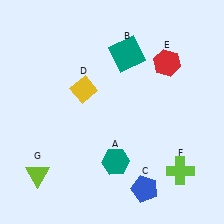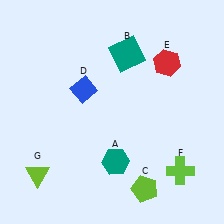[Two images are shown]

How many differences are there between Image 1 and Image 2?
There are 2 differences between the two images.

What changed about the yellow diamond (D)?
In Image 1, D is yellow. In Image 2, it changed to blue.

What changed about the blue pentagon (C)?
In Image 1, C is blue. In Image 2, it changed to lime.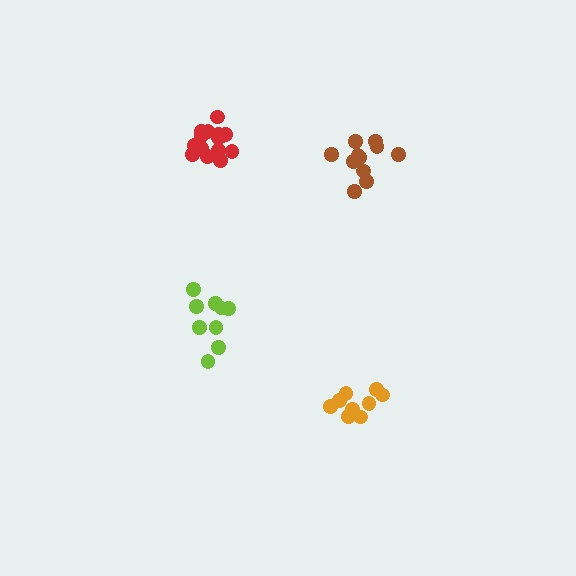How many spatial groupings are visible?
There are 4 spatial groupings.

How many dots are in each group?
Group 1: 9 dots, Group 2: 11 dots, Group 3: 15 dots, Group 4: 9 dots (44 total).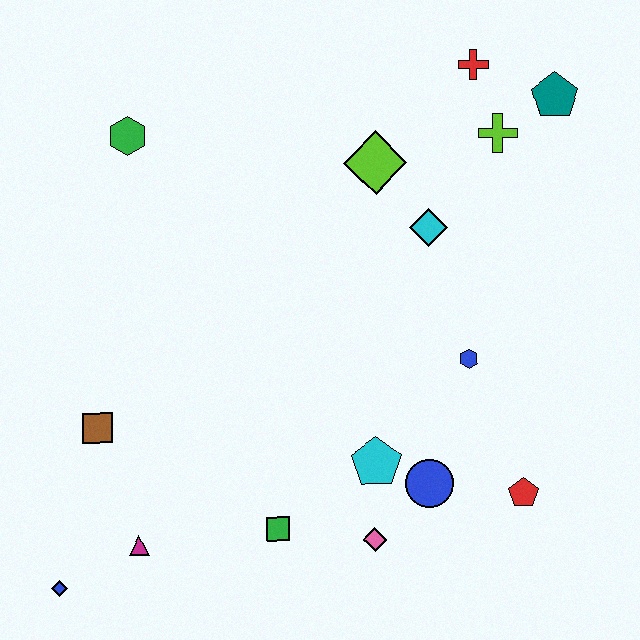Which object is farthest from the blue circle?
The green hexagon is farthest from the blue circle.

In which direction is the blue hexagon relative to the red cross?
The blue hexagon is below the red cross.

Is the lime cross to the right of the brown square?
Yes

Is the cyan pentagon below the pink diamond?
No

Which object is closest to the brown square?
The magenta triangle is closest to the brown square.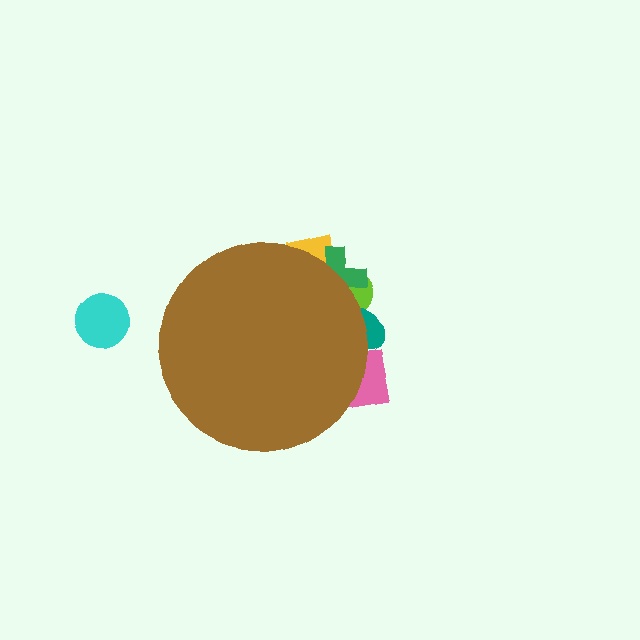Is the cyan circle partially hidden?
No, the cyan circle is fully visible.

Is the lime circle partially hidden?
Yes, the lime circle is partially hidden behind the brown circle.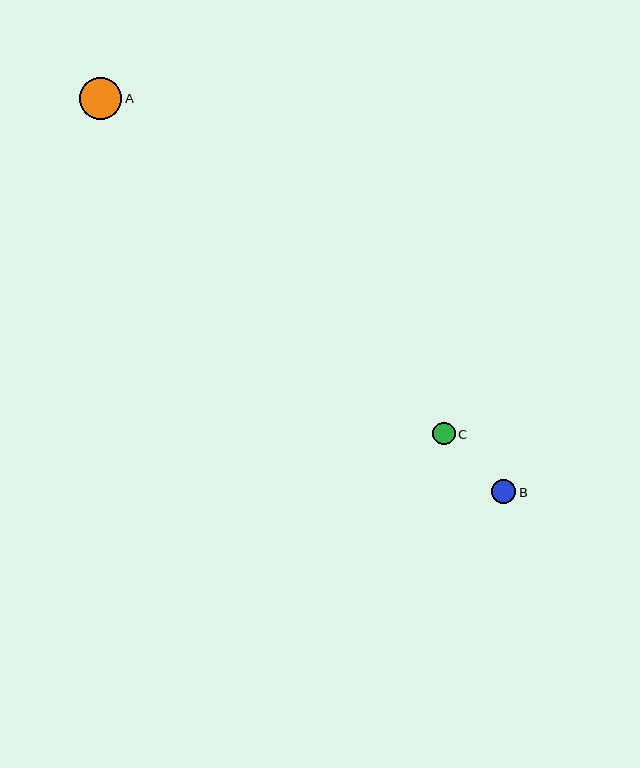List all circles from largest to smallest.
From largest to smallest: A, B, C.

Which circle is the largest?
Circle A is the largest with a size of approximately 42 pixels.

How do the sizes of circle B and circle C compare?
Circle B and circle C are approximately the same size.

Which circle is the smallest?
Circle C is the smallest with a size of approximately 22 pixels.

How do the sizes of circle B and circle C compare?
Circle B and circle C are approximately the same size.